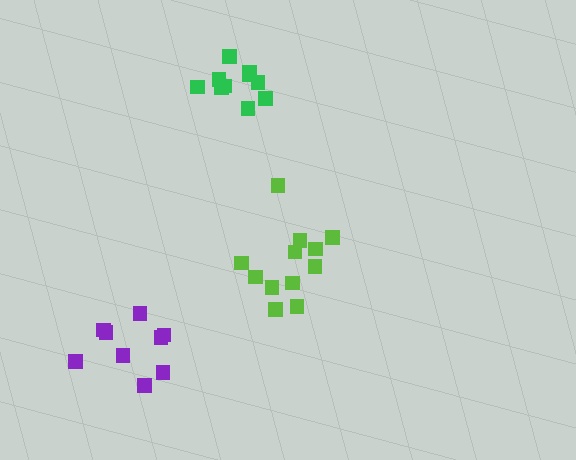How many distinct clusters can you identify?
There are 3 distinct clusters.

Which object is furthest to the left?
The purple cluster is leftmost.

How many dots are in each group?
Group 1: 12 dots, Group 2: 9 dots, Group 3: 10 dots (31 total).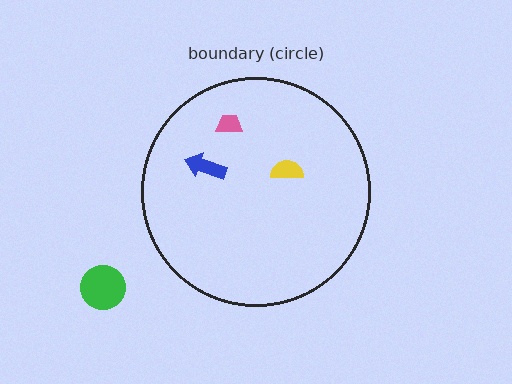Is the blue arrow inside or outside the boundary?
Inside.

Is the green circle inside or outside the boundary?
Outside.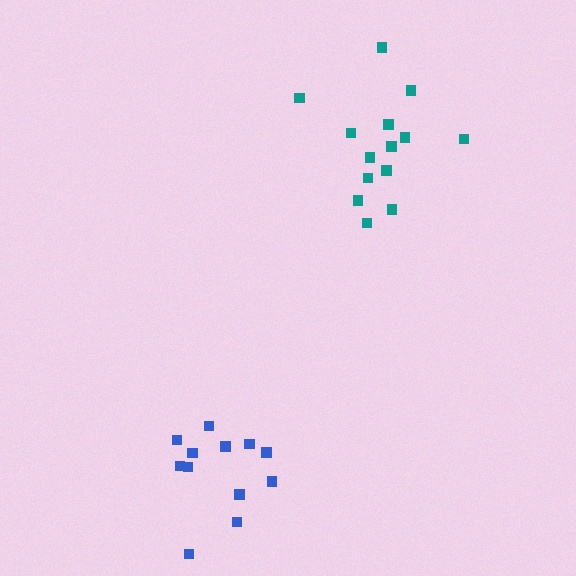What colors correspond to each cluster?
The clusters are colored: blue, teal.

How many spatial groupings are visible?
There are 2 spatial groupings.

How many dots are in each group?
Group 1: 12 dots, Group 2: 14 dots (26 total).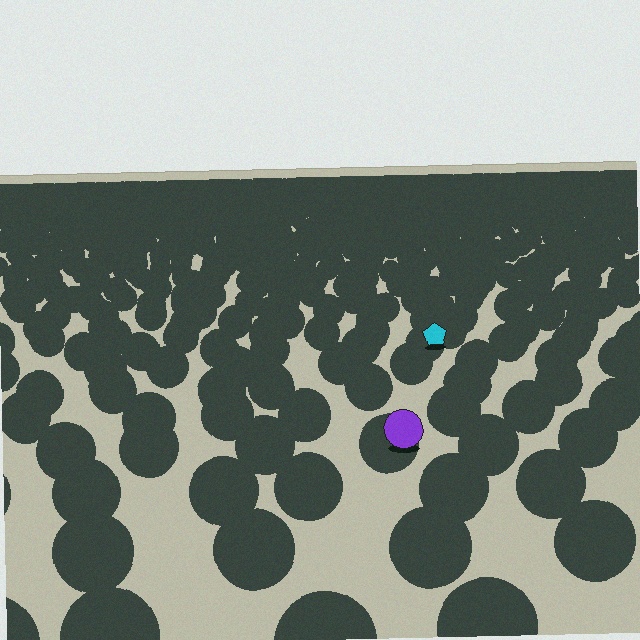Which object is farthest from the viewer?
The cyan pentagon is farthest from the viewer. It appears smaller and the ground texture around it is denser.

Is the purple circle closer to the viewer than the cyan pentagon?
Yes. The purple circle is closer — you can tell from the texture gradient: the ground texture is coarser near it.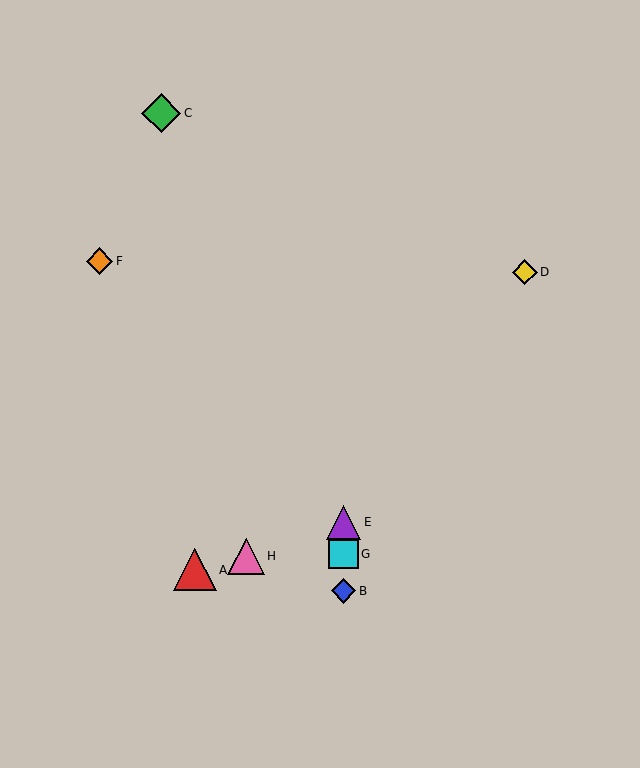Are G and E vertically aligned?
Yes, both are at x≈343.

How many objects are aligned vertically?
3 objects (B, E, G) are aligned vertically.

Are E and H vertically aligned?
No, E is at x≈343 and H is at x≈246.